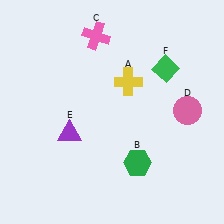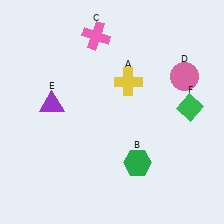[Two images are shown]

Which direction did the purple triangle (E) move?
The purple triangle (E) moved up.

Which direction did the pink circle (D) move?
The pink circle (D) moved up.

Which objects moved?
The objects that moved are: the pink circle (D), the purple triangle (E), the green diamond (F).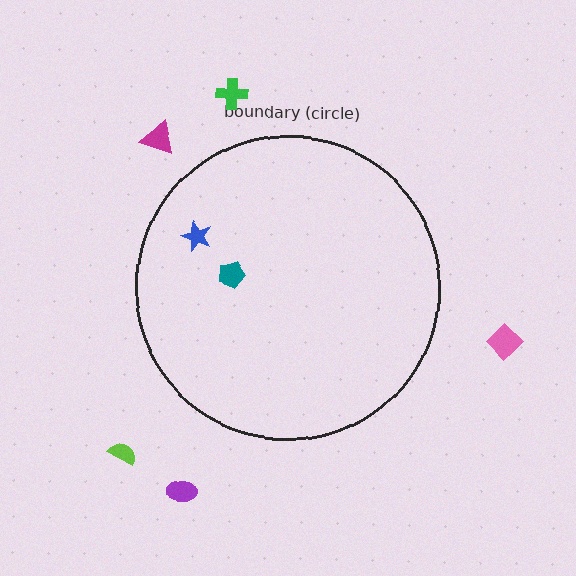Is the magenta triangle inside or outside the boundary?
Outside.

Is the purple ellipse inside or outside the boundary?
Outside.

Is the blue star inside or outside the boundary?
Inside.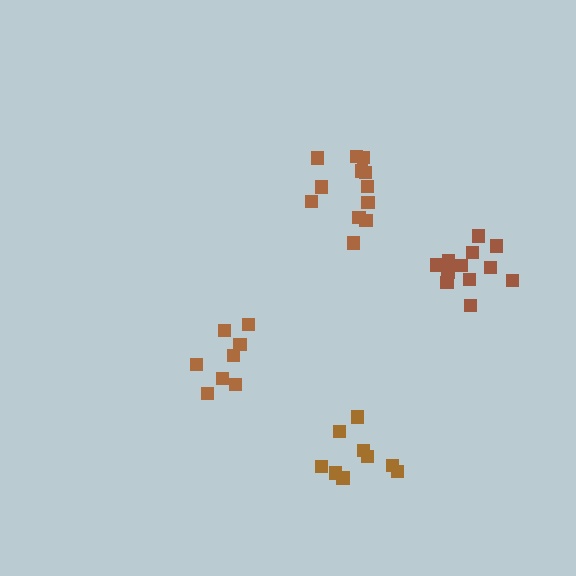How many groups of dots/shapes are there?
There are 4 groups.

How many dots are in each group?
Group 1: 12 dots, Group 2: 8 dots, Group 3: 12 dots, Group 4: 9 dots (41 total).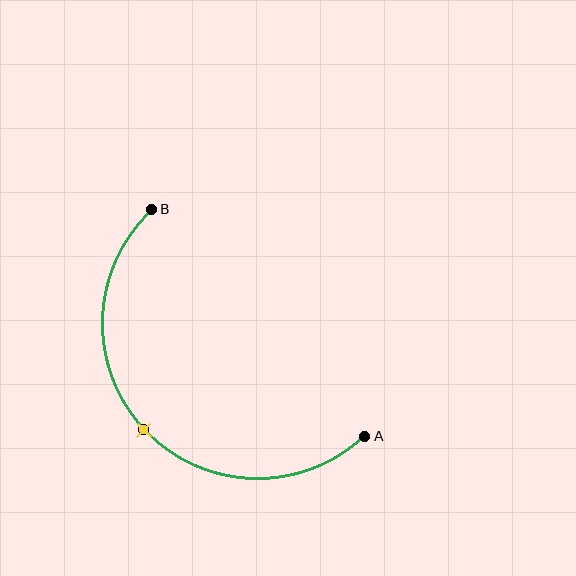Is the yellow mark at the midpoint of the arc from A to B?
Yes. The yellow mark lies on the arc at equal arc-length from both A and B — it is the arc midpoint.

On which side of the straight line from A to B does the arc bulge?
The arc bulges below and to the left of the straight line connecting A and B.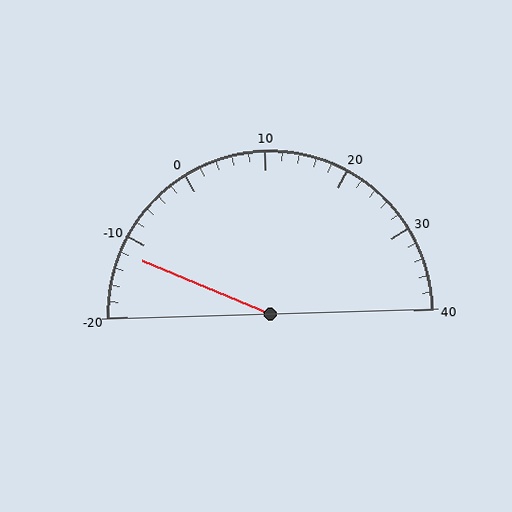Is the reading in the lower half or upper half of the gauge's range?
The reading is in the lower half of the range (-20 to 40).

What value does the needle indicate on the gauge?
The needle indicates approximately -12.